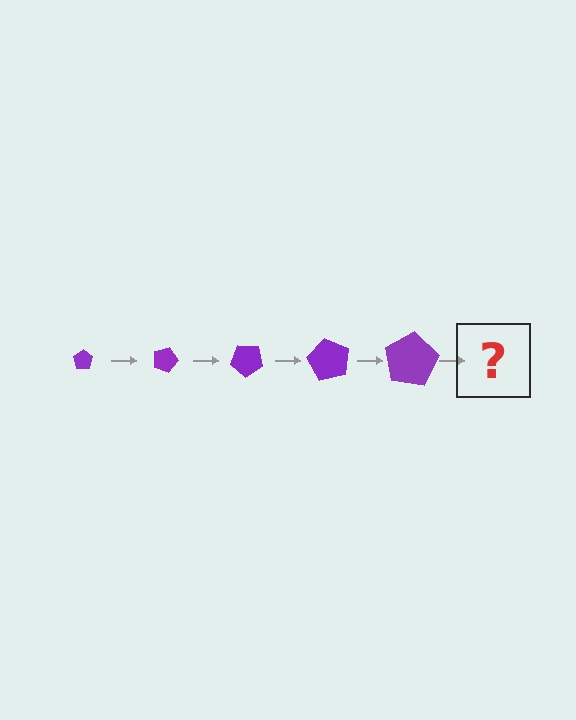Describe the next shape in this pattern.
It should be a pentagon, larger than the previous one and rotated 100 degrees from the start.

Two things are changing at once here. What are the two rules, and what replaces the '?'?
The two rules are that the pentagon grows larger each step and it rotates 20 degrees each step. The '?' should be a pentagon, larger than the previous one and rotated 100 degrees from the start.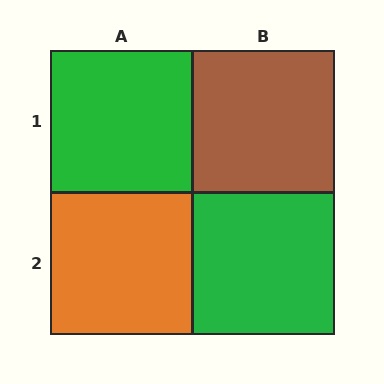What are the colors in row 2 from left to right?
Orange, green.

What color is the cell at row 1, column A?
Green.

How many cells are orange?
1 cell is orange.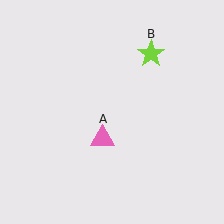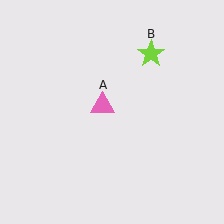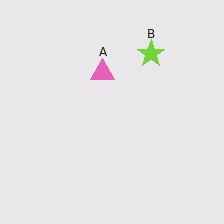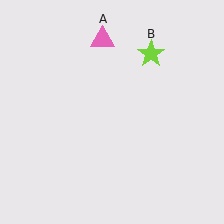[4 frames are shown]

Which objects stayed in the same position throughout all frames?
Lime star (object B) remained stationary.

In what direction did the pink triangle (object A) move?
The pink triangle (object A) moved up.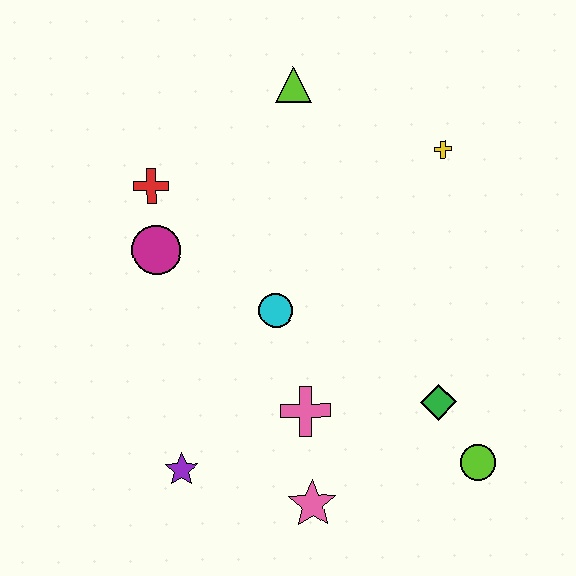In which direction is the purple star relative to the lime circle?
The purple star is to the left of the lime circle.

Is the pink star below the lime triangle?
Yes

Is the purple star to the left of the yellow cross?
Yes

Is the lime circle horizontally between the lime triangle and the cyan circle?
No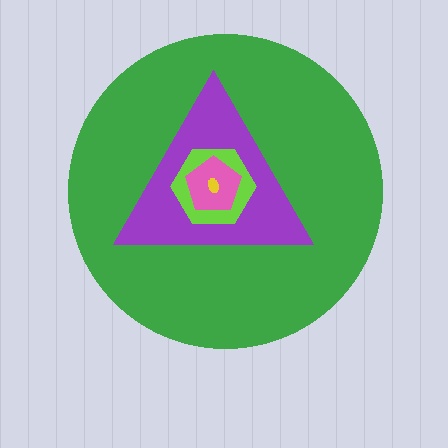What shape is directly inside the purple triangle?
The lime hexagon.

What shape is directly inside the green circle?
The purple triangle.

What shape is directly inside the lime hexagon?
The pink pentagon.